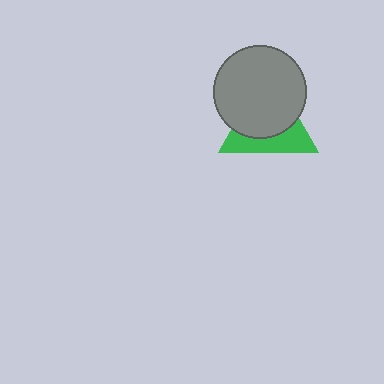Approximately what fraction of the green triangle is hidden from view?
Roughly 59% of the green triangle is hidden behind the gray circle.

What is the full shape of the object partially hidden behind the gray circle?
The partially hidden object is a green triangle.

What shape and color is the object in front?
The object in front is a gray circle.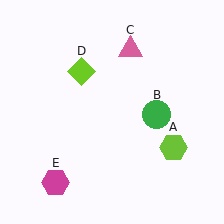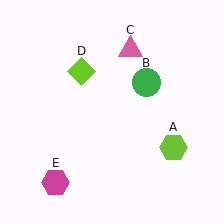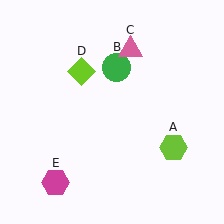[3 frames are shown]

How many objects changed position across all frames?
1 object changed position: green circle (object B).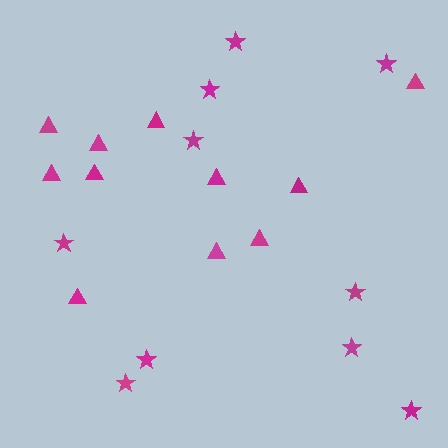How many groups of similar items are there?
There are 2 groups: one group of triangles (11) and one group of stars (10).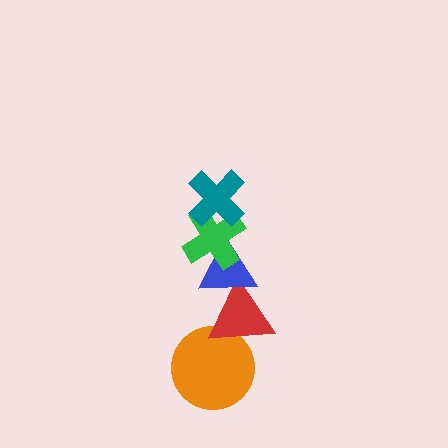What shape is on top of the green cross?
The teal cross is on top of the green cross.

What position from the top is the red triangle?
The red triangle is 4th from the top.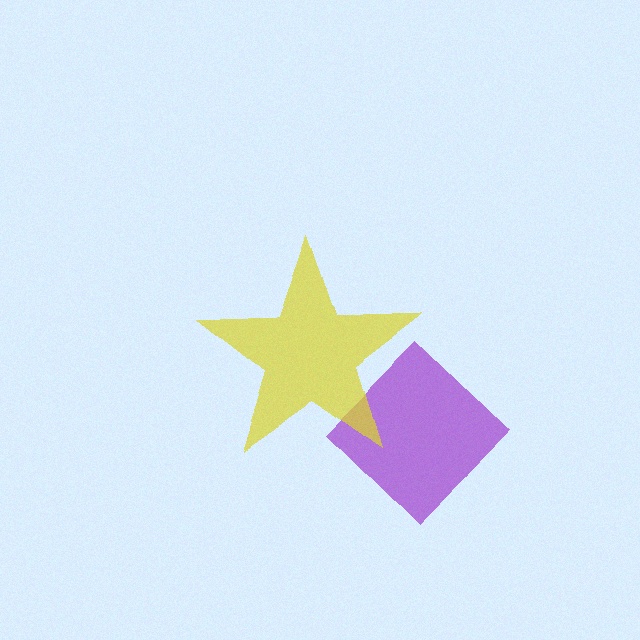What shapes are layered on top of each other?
The layered shapes are: a purple diamond, a yellow star.